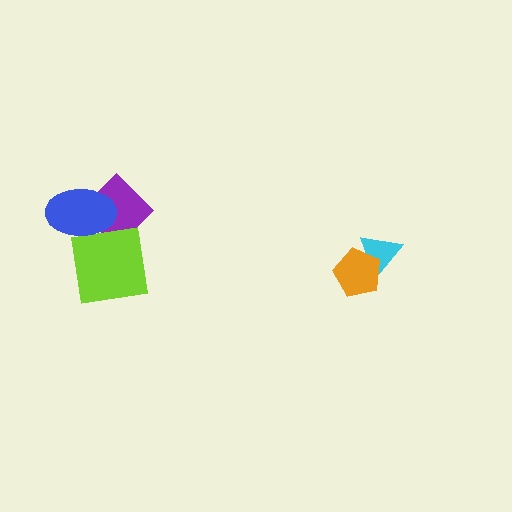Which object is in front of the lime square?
The blue ellipse is in front of the lime square.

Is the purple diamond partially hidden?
Yes, it is partially covered by another shape.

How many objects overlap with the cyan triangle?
1 object overlaps with the cyan triangle.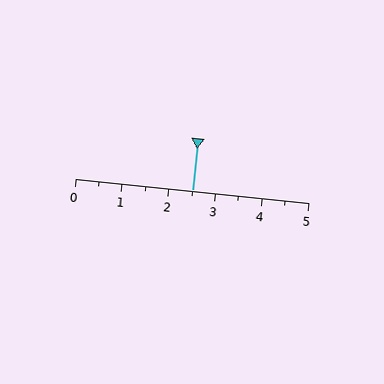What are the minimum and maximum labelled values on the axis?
The axis runs from 0 to 5.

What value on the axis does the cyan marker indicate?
The marker indicates approximately 2.5.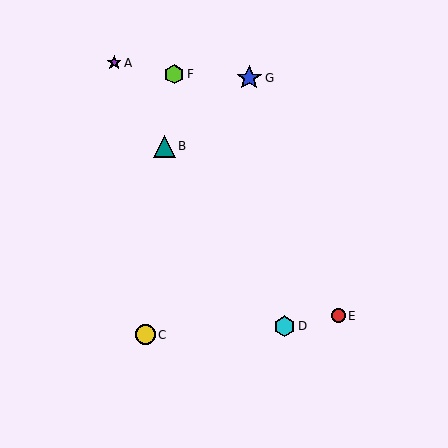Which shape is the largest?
The blue star (labeled G) is the largest.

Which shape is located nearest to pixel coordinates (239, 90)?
The blue star (labeled G) at (249, 78) is nearest to that location.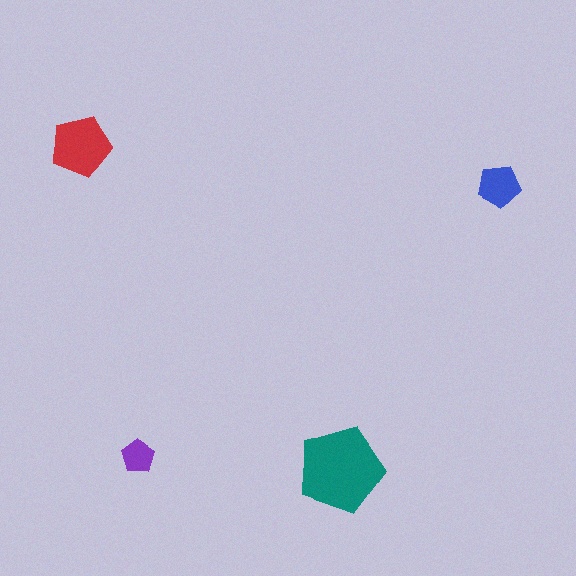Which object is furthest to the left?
The red pentagon is leftmost.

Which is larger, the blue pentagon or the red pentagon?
The red one.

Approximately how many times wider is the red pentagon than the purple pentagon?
About 2 times wider.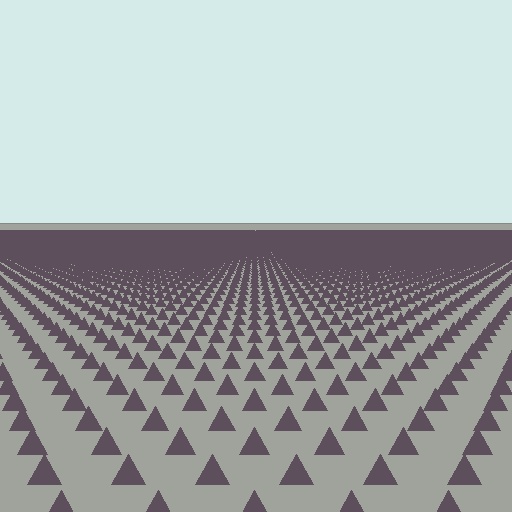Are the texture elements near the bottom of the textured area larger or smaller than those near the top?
Larger. Near the bottom, elements are closer to the viewer and appear at a bigger on-screen size.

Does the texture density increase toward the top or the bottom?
Density increases toward the top.